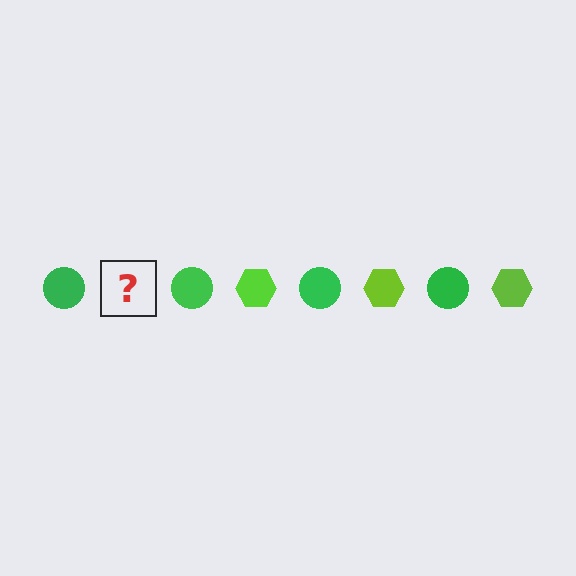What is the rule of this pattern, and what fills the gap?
The rule is that the pattern alternates between green circle and lime hexagon. The gap should be filled with a lime hexagon.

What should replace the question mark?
The question mark should be replaced with a lime hexagon.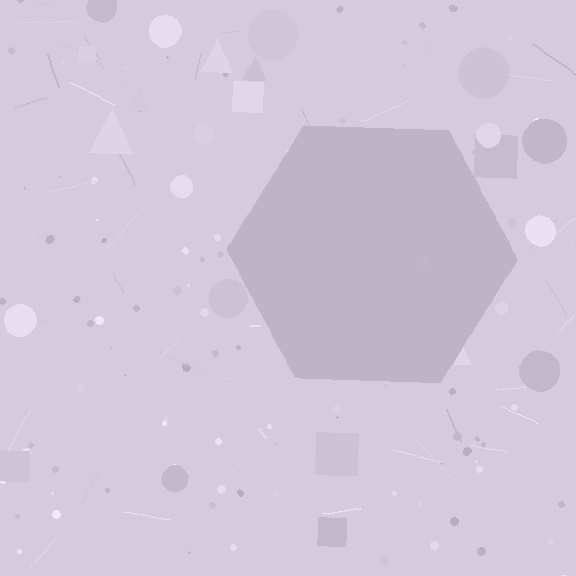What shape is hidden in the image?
A hexagon is hidden in the image.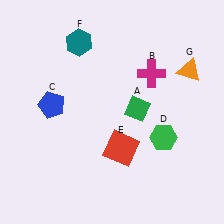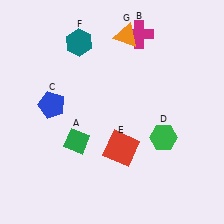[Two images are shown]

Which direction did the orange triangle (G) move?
The orange triangle (G) moved left.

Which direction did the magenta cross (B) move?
The magenta cross (B) moved up.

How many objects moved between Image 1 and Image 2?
3 objects moved between the two images.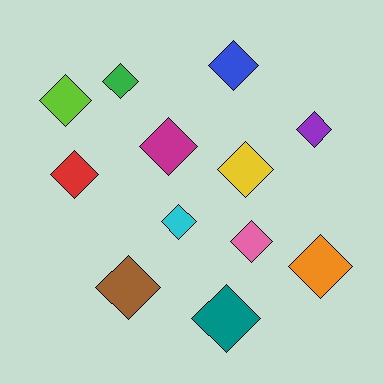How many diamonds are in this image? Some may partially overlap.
There are 12 diamonds.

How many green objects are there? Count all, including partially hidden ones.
There is 1 green object.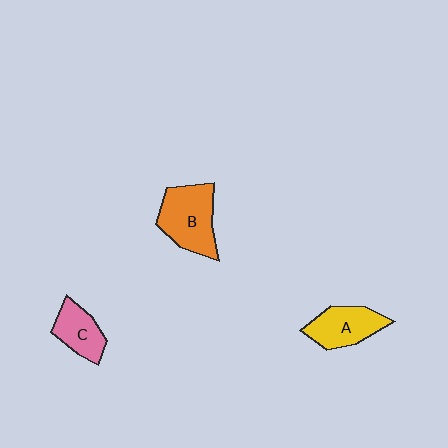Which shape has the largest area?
Shape B (orange).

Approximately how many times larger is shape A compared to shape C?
Approximately 1.2 times.